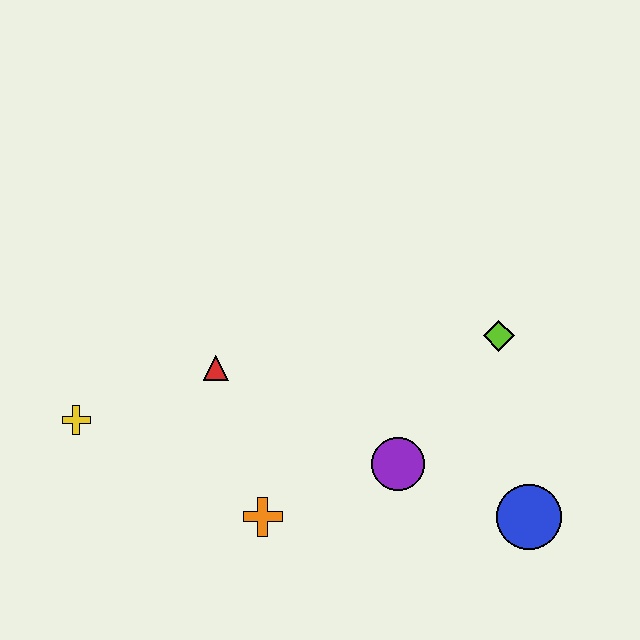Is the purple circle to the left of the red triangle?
No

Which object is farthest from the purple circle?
The yellow cross is farthest from the purple circle.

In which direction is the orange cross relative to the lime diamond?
The orange cross is to the left of the lime diamond.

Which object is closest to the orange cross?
The purple circle is closest to the orange cross.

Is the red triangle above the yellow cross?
Yes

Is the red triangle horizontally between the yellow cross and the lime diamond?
Yes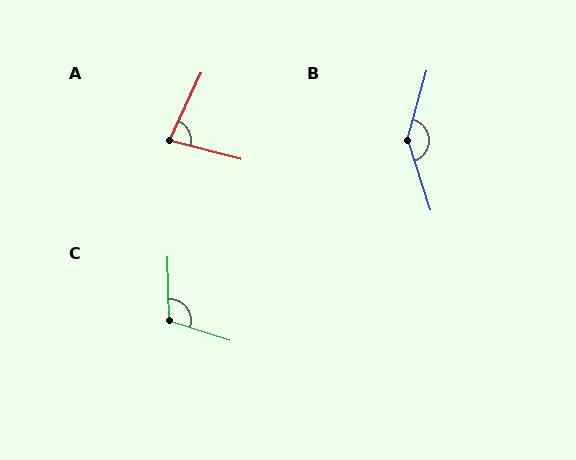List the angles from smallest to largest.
A (80°), C (109°), B (146°).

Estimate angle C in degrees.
Approximately 109 degrees.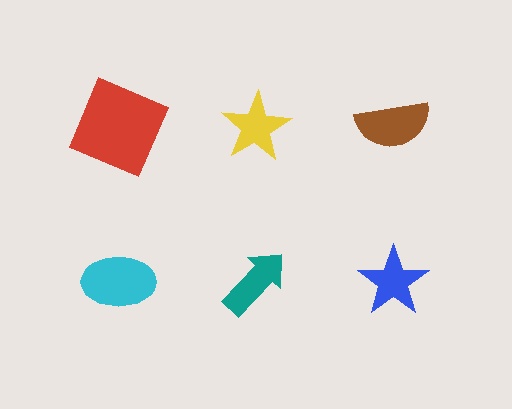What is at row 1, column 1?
A red square.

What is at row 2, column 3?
A blue star.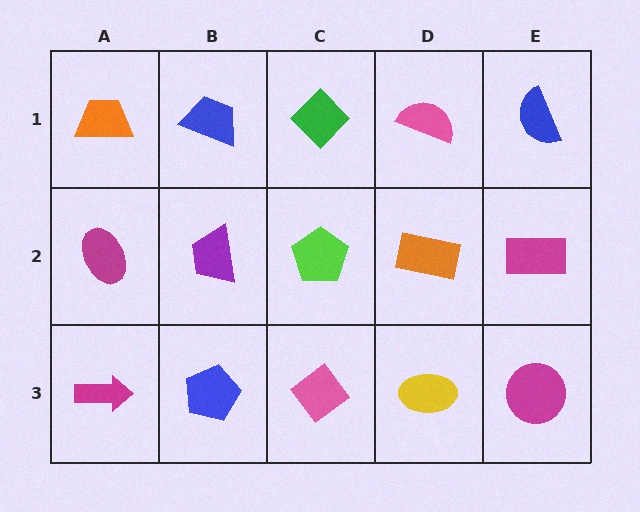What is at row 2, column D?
An orange rectangle.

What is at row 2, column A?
A magenta ellipse.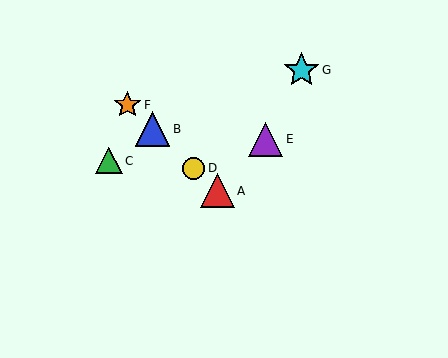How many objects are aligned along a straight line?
4 objects (A, B, D, F) are aligned along a straight line.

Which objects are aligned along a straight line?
Objects A, B, D, F are aligned along a straight line.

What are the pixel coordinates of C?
Object C is at (109, 161).